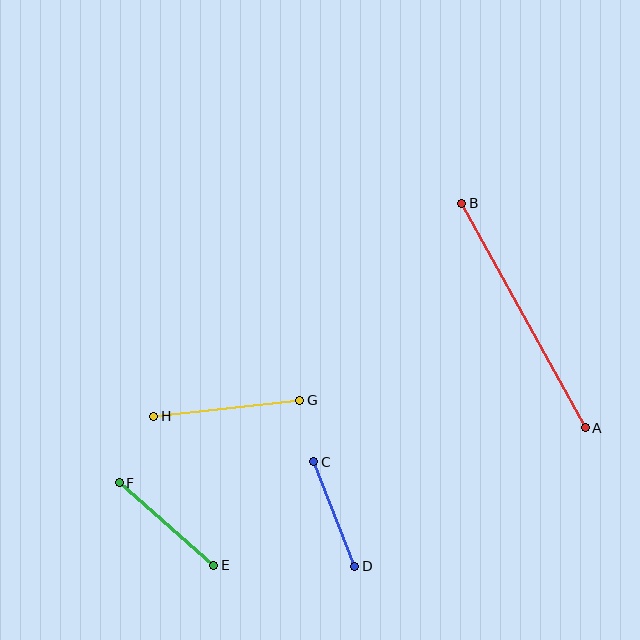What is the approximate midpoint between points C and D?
The midpoint is at approximately (334, 514) pixels.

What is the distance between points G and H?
The distance is approximately 147 pixels.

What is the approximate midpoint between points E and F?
The midpoint is at approximately (167, 524) pixels.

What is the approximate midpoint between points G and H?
The midpoint is at approximately (227, 408) pixels.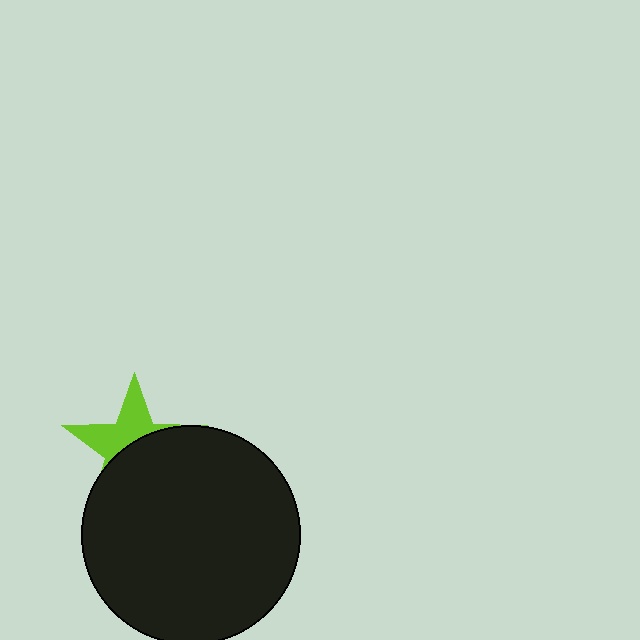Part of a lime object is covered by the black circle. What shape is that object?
It is a star.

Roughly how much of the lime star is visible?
A small part of it is visible (roughly 41%).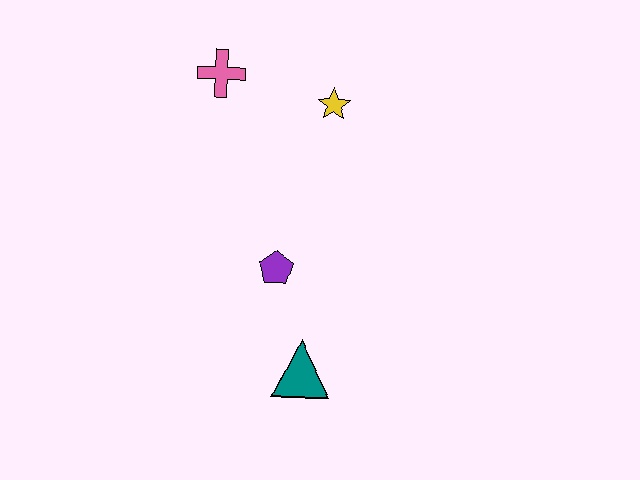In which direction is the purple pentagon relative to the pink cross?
The purple pentagon is below the pink cross.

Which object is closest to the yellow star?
The pink cross is closest to the yellow star.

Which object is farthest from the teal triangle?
The pink cross is farthest from the teal triangle.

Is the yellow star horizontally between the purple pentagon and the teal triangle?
No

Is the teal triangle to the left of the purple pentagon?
No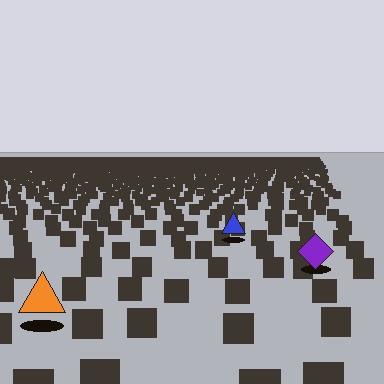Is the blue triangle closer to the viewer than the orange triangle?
No. The orange triangle is closer — you can tell from the texture gradient: the ground texture is coarser near it.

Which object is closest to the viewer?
The orange triangle is closest. The texture marks near it are larger and more spread out.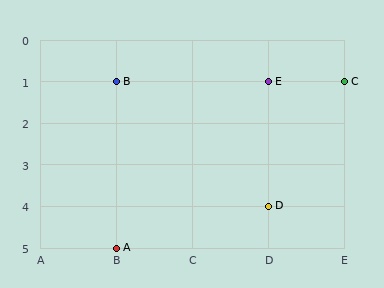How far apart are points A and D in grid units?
Points A and D are 2 columns and 1 row apart (about 2.2 grid units diagonally).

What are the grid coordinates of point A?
Point A is at grid coordinates (B, 5).